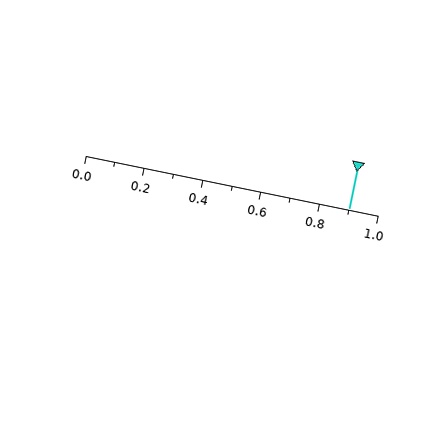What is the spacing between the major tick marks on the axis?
The major ticks are spaced 0.2 apart.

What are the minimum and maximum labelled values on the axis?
The axis runs from 0.0 to 1.0.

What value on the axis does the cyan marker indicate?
The marker indicates approximately 0.9.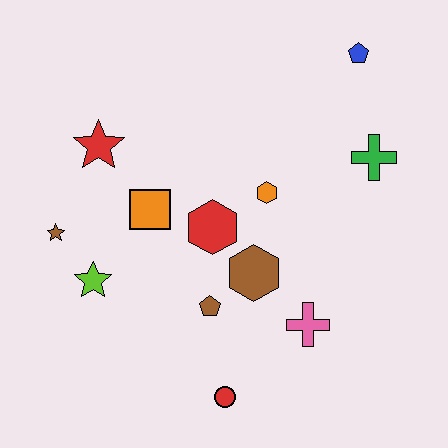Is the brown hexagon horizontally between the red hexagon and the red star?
No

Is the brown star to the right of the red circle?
No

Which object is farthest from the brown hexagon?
The blue pentagon is farthest from the brown hexagon.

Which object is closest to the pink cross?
The brown hexagon is closest to the pink cross.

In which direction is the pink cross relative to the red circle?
The pink cross is to the right of the red circle.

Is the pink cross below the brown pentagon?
Yes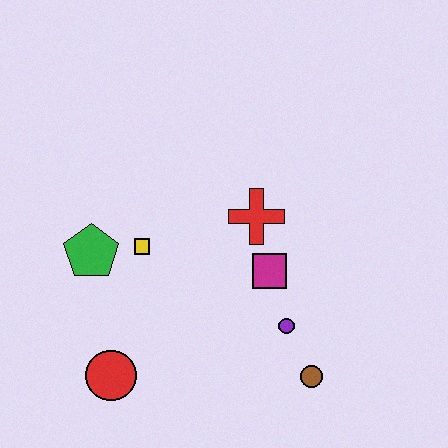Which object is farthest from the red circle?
The red cross is farthest from the red circle.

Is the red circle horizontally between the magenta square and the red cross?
No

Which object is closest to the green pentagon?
The yellow square is closest to the green pentagon.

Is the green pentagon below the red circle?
No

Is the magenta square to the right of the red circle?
Yes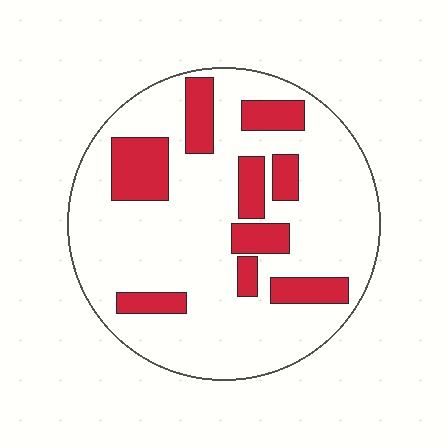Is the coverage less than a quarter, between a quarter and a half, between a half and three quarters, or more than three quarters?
Less than a quarter.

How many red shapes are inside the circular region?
9.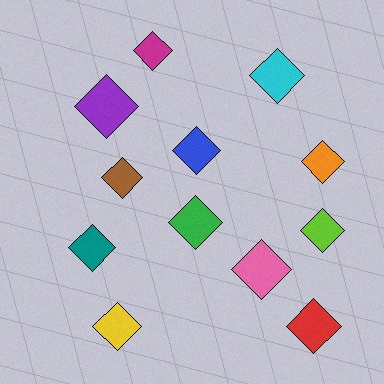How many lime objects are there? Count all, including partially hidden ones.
There is 1 lime object.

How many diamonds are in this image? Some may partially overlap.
There are 12 diamonds.